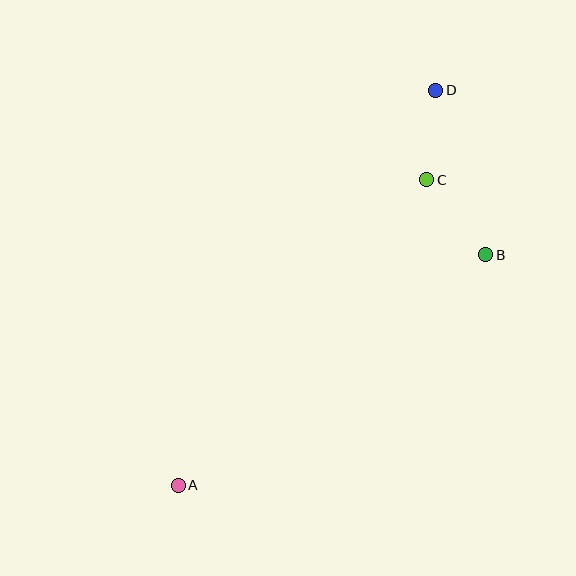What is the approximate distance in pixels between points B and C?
The distance between B and C is approximately 95 pixels.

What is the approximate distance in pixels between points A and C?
The distance between A and C is approximately 394 pixels.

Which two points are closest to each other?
Points C and D are closest to each other.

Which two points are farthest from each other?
Points A and D are farthest from each other.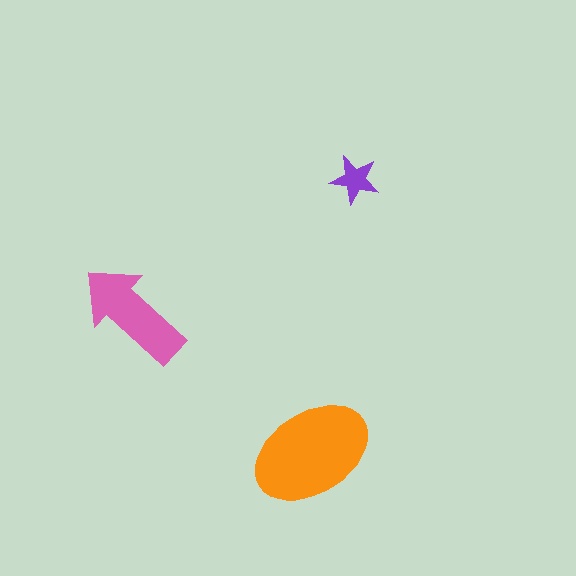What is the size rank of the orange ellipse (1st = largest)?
1st.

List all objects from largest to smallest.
The orange ellipse, the pink arrow, the purple star.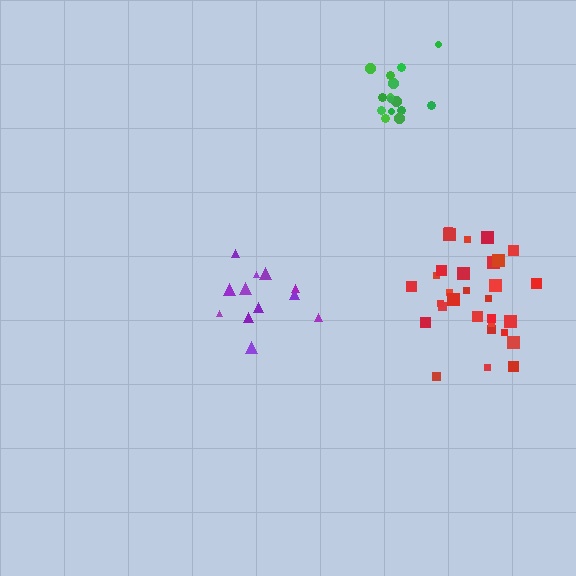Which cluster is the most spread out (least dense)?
Purple.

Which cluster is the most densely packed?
Green.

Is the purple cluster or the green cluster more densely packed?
Green.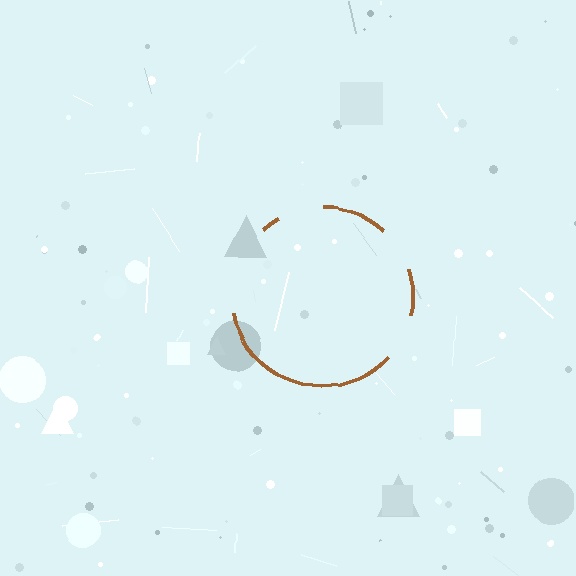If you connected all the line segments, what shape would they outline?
They would outline a circle.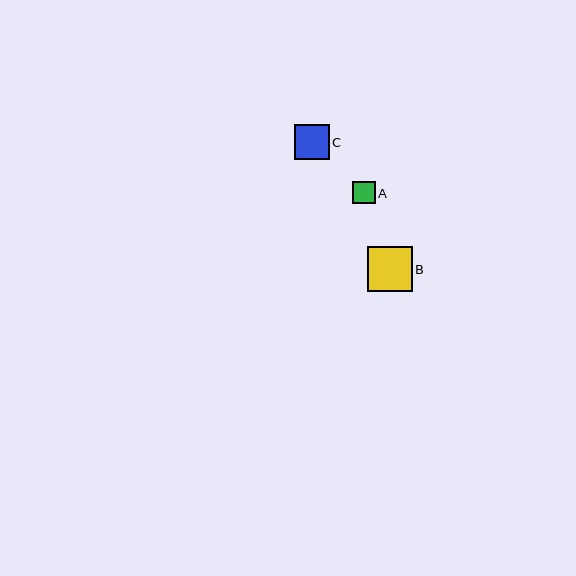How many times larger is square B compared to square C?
Square B is approximately 1.3 times the size of square C.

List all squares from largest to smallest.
From largest to smallest: B, C, A.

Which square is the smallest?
Square A is the smallest with a size of approximately 23 pixels.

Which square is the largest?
Square B is the largest with a size of approximately 45 pixels.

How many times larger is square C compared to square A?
Square C is approximately 1.5 times the size of square A.